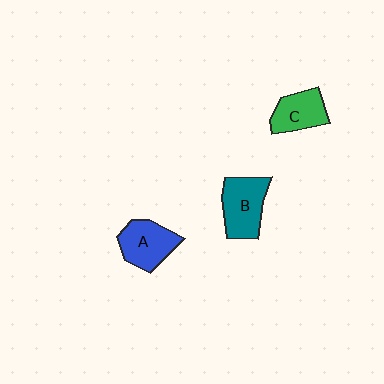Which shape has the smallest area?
Shape C (green).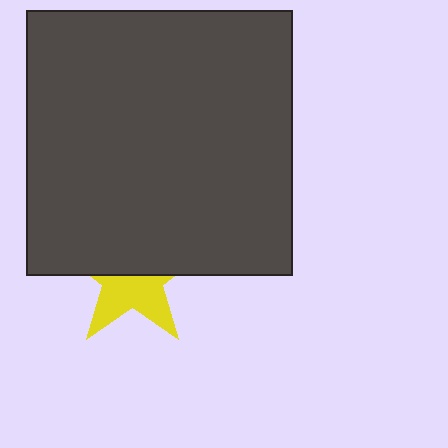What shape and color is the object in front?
The object in front is a dark gray square.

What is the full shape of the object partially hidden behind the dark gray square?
The partially hidden object is a yellow star.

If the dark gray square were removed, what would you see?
You would see the complete yellow star.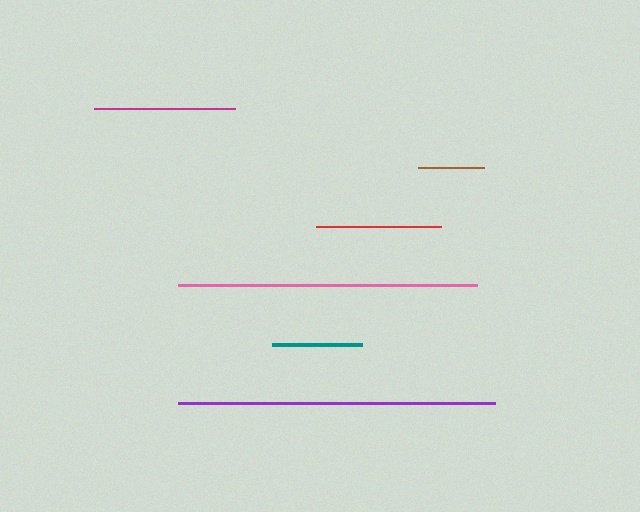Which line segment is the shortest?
The brown line is the shortest at approximately 66 pixels.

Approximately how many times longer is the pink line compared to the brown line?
The pink line is approximately 4.5 times the length of the brown line.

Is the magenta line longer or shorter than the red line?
The magenta line is longer than the red line.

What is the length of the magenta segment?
The magenta segment is approximately 141 pixels long.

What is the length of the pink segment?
The pink segment is approximately 300 pixels long.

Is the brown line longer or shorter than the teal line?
The teal line is longer than the brown line.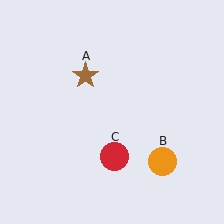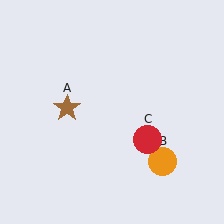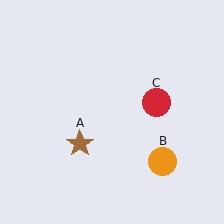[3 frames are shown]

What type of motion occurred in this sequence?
The brown star (object A), red circle (object C) rotated counterclockwise around the center of the scene.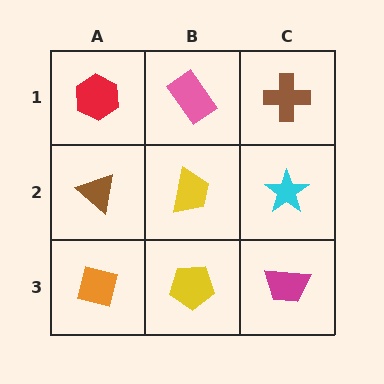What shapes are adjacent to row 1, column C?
A cyan star (row 2, column C), a pink rectangle (row 1, column B).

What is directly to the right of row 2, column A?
A yellow trapezoid.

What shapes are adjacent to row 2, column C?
A brown cross (row 1, column C), a magenta trapezoid (row 3, column C), a yellow trapezoid (row 2, column B).